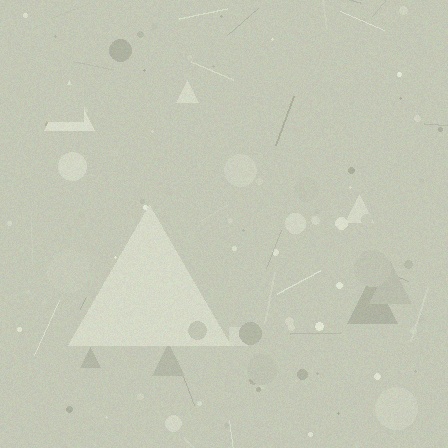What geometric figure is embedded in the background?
A triangle is embedded in the background.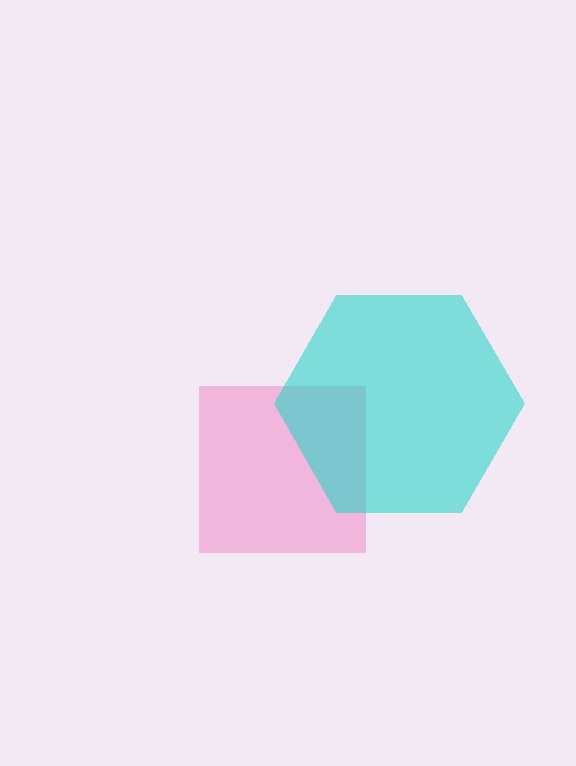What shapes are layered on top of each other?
The layered shapes are: a pink square, a cyan hexagon.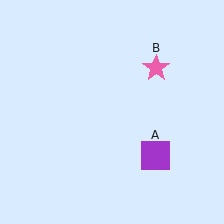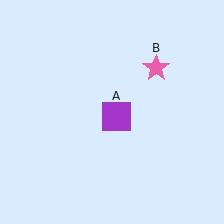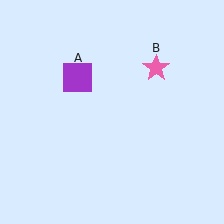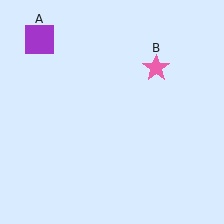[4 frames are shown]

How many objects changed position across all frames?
1 object changed position: purple square (object A).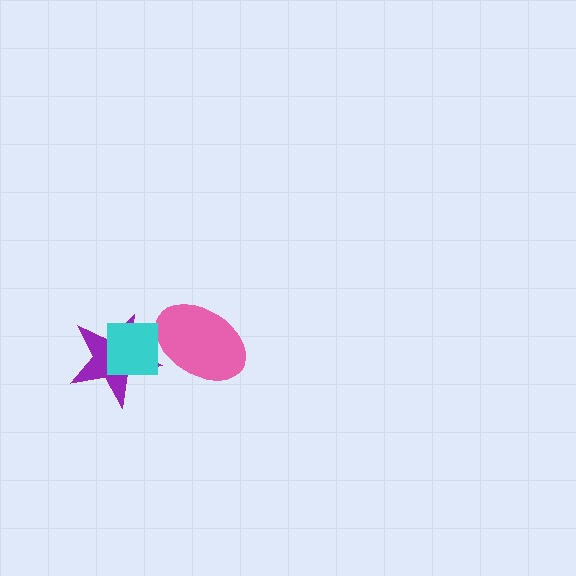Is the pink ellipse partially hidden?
Yes, it is partially covered by another shape.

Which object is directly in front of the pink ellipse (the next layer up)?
The purple star is directly in front of the pink ellipse.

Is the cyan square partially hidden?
No, no other shape covers it.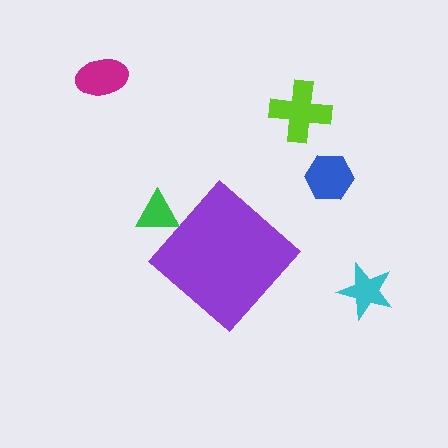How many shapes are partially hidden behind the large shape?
1 shape is partially hidden.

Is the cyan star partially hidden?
No, the cyan star is fully visible.